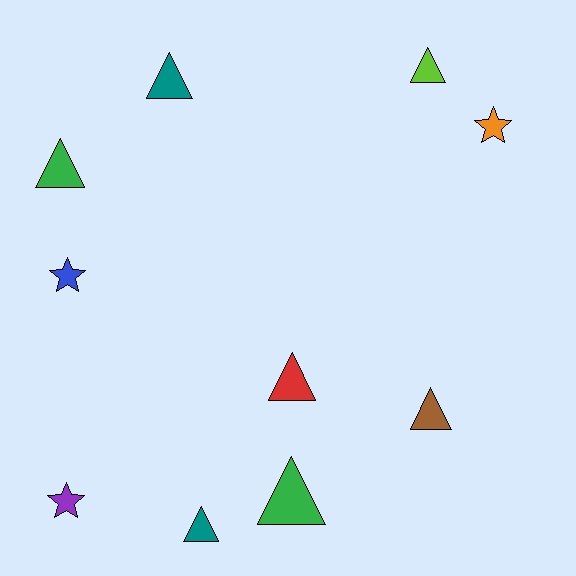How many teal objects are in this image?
There are 2 teal objects.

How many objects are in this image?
There are 10 objects.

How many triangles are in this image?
There are 7 triangles.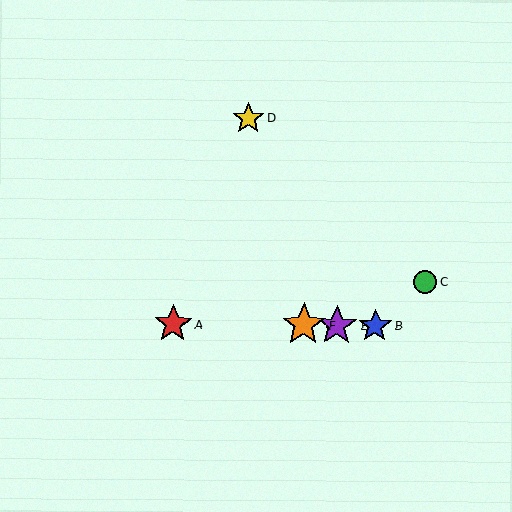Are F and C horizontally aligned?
No, F is at y≈325 and C is at y≈282.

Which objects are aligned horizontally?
Objects A, B, E, F are aligned horizontally.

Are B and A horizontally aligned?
Yes, both are at y≈326.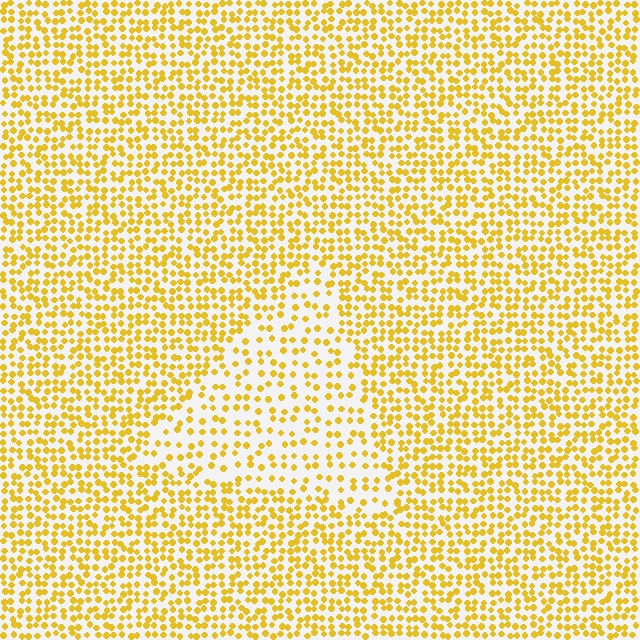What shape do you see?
I see a triangle.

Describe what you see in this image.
The image contains small yellow elements arranged at two different densities. A triangle-shaped region is visible where the elements are less densely packed than the surrounding area.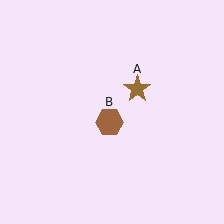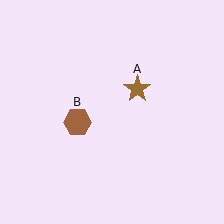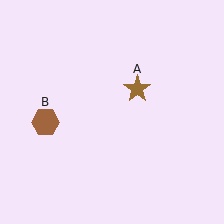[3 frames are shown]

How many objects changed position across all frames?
1 object changed position: brown hexagon (object B).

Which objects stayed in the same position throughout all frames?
Brown star (object A) remained stationary.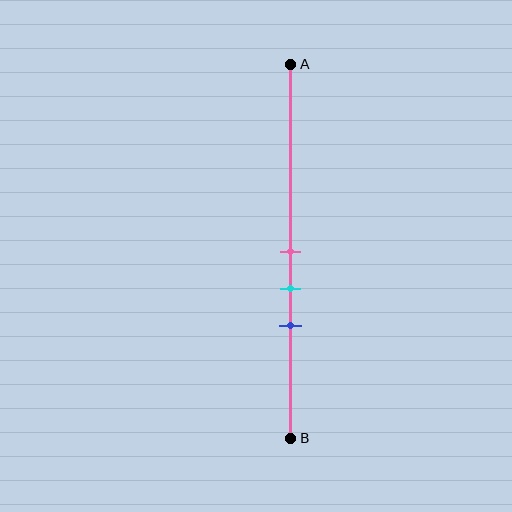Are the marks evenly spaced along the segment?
Yes, the marks are approximately evenly spaced.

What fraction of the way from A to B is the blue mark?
The blue mark is approximately 70% (0.7) of the way from A to B.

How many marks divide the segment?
There are 3 marks dividing the segment.